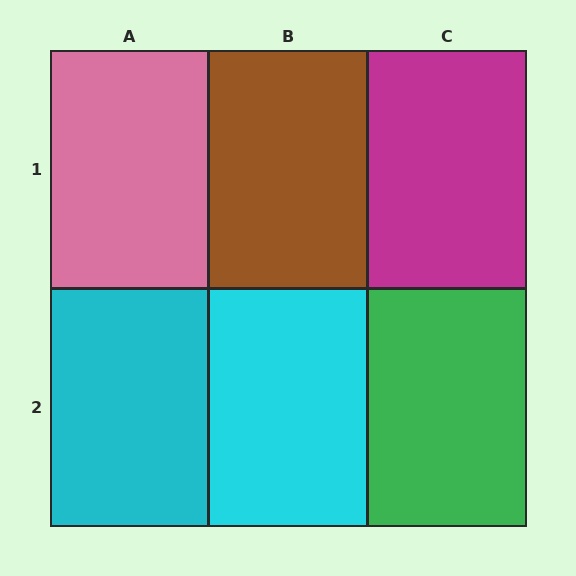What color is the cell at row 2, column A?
Cyan.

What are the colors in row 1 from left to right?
Pink, brown, magenta.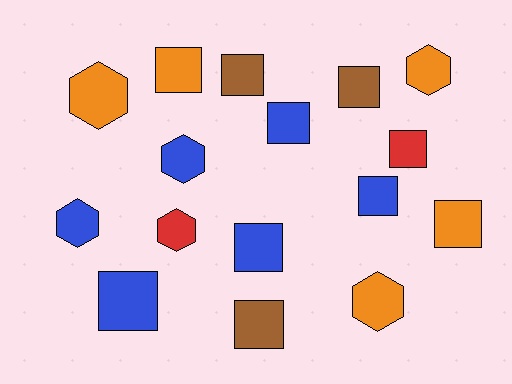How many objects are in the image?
There are 16 objects.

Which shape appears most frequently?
Square, with 10 objects.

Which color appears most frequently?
Blue, with 6 objects.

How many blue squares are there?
There are 4 blue squares.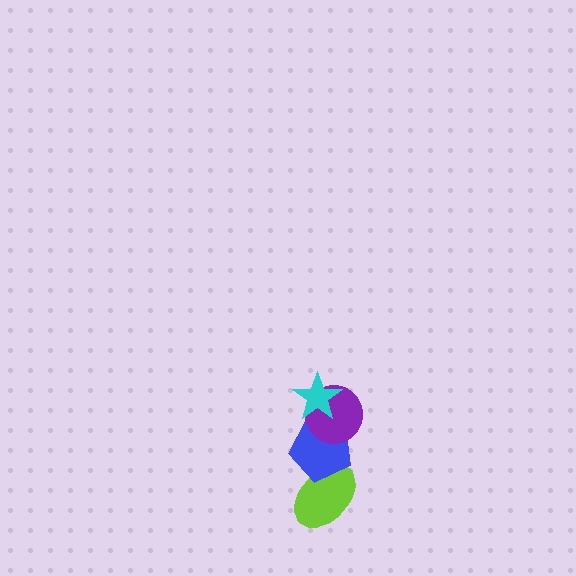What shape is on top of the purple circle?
The cyan star is on top of the purple circle.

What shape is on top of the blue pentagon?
The purple circle is on top of the blue pentagon.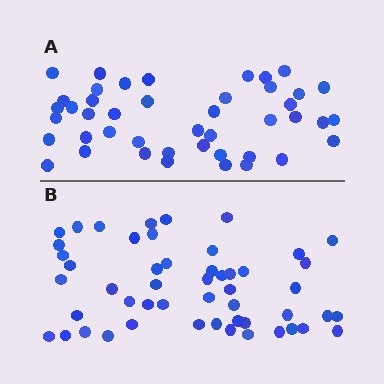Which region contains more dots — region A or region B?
Region B (the bottom region) has more dots.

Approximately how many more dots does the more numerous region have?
Region B has roughly 8 or so more dots than region A.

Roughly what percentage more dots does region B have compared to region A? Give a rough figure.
About 15% more.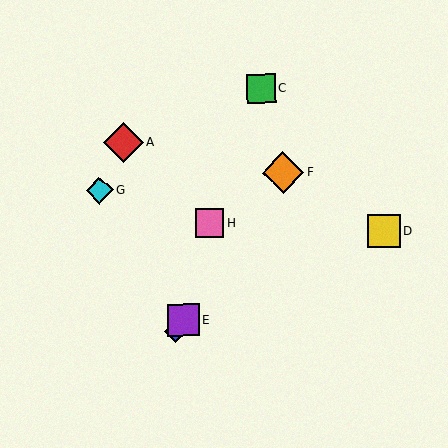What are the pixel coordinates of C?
Object C is at (261, 89).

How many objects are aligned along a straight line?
3 objects (B, E, F) are aligned along a straight line.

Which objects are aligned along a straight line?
Objects B, E, F are aligned along a straight line.